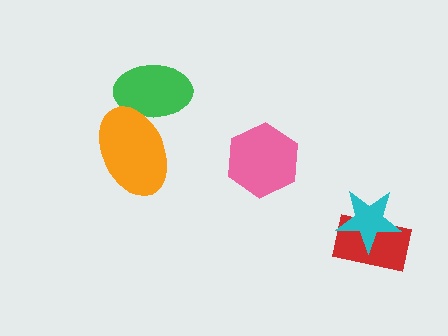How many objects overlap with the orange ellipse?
1 object overlaps with the orange ellipse.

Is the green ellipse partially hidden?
Yes, it is partially covered by another shape.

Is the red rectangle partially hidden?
Yes, it is partially covered by another shape.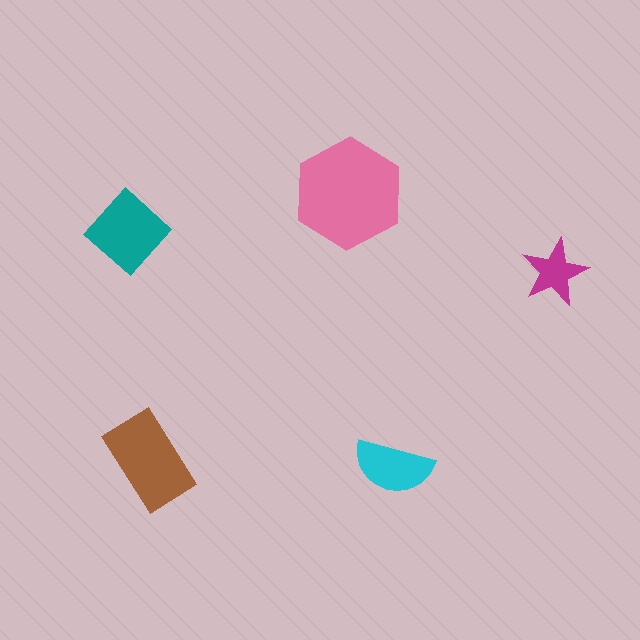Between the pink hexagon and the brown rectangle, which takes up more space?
The pink hexagon.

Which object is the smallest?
The magenta star.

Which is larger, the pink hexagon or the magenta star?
The pink hexagon.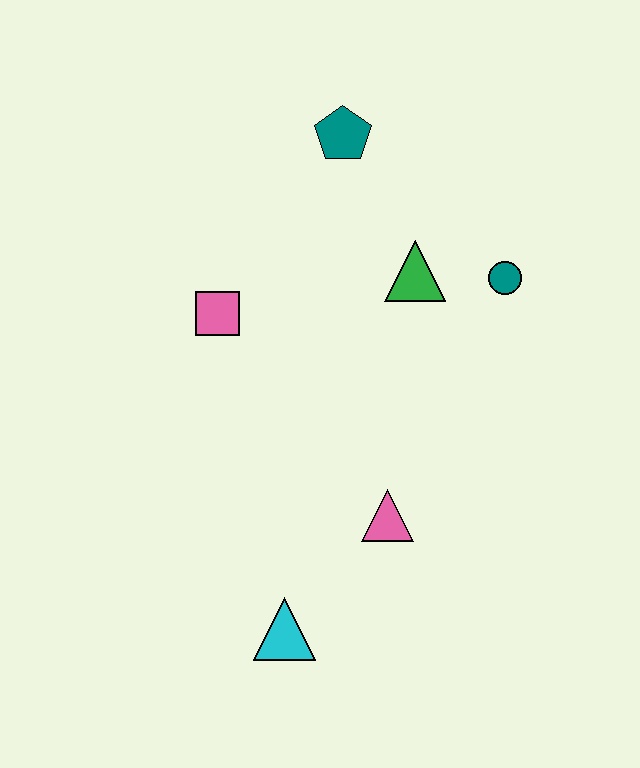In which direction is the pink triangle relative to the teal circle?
The pink triangle is below the teal circle.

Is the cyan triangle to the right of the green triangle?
No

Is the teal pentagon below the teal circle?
No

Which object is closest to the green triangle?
The teal circle is closest to the green triangle.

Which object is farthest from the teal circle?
The cyan triangle is farthest from the teal circle.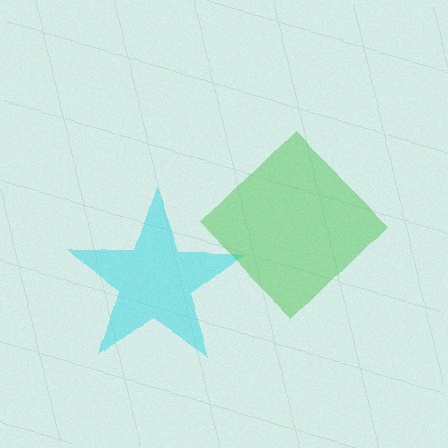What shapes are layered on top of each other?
The layered shapes are: a cyan star, a green diamond.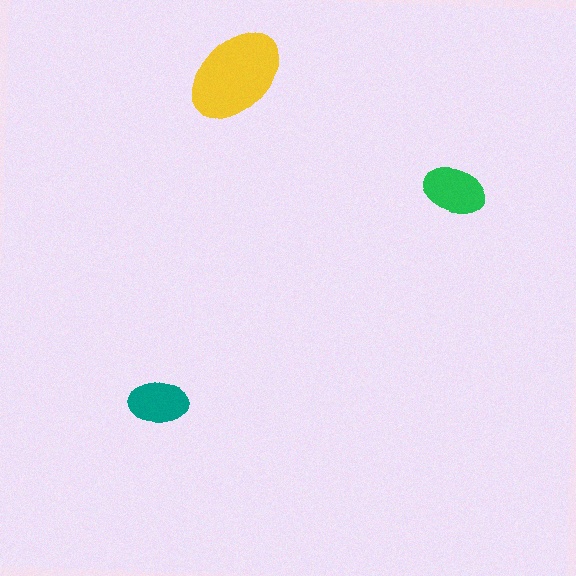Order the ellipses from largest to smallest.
the yellow one, the green one, the teal one.